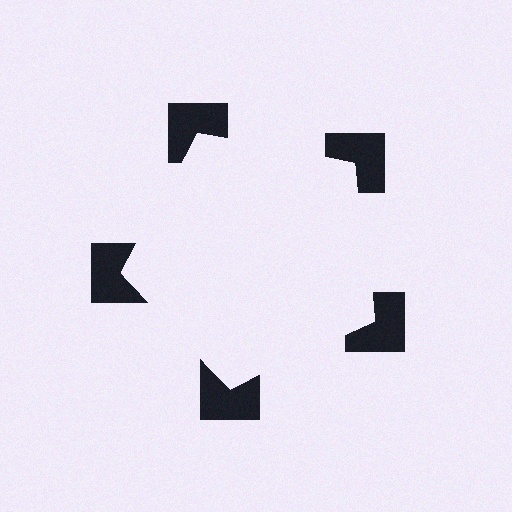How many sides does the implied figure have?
5 sides.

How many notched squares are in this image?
There are 5 — one at each vertex of the illusory pentagon.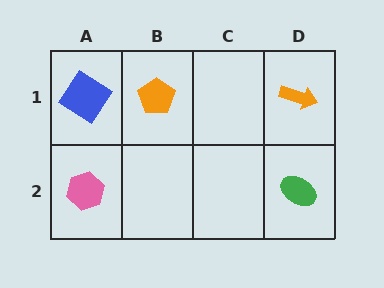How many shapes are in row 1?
3 shapes.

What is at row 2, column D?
A green ellipse.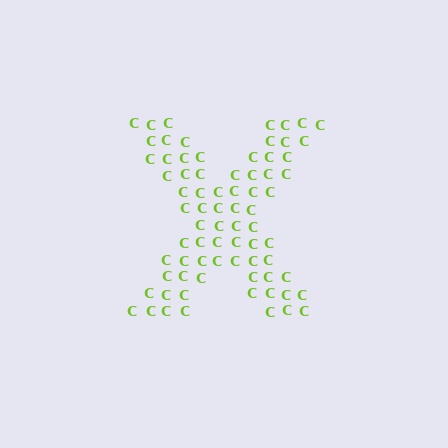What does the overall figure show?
The overall figure shows the letter X.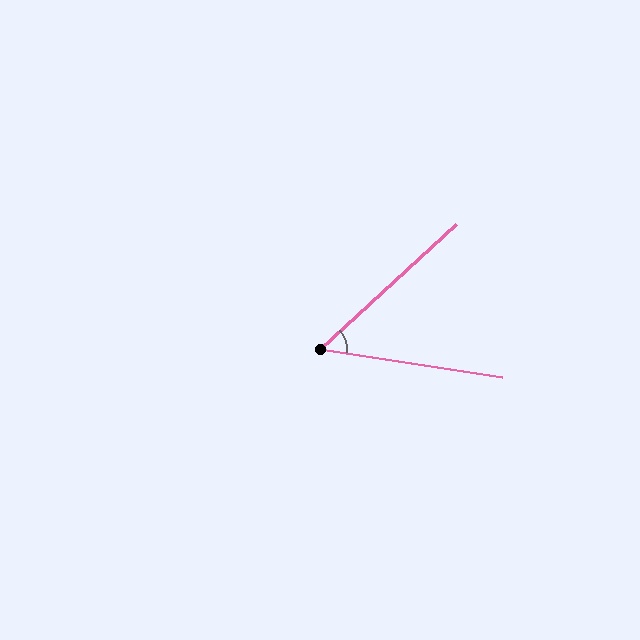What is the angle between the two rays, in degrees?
Approximately 51 degrees.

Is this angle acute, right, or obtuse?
It is acute.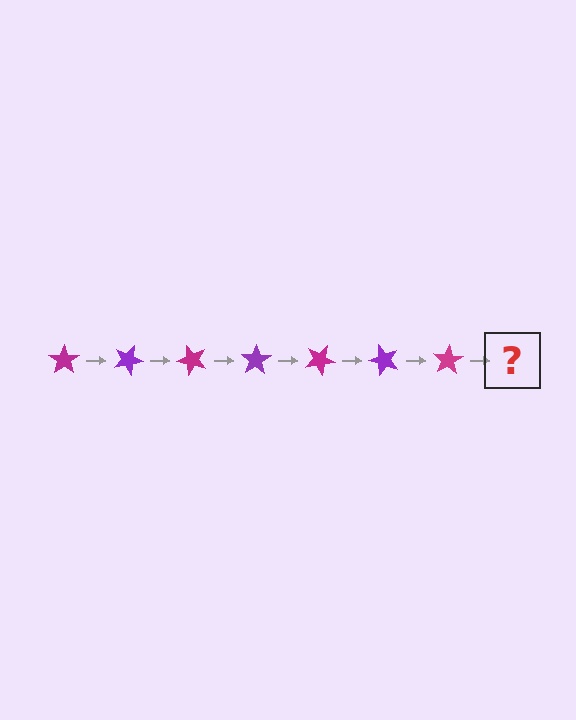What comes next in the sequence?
The next element should be a purple star, rotated 175 degrees from the start.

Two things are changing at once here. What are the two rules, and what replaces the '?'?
The two rules are that it rotates 25 degrees each step and the color cycles through magenta and purple. The '?' should be a purple star, rotated 175 degrees from the start.